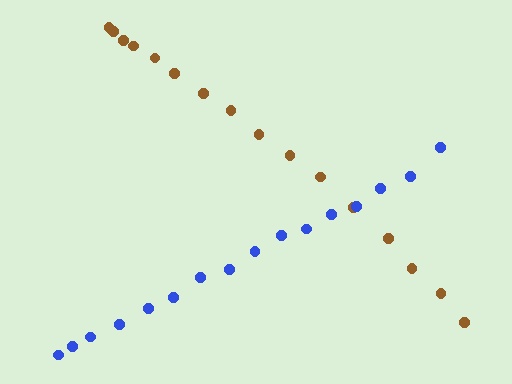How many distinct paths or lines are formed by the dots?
There are 2 distinct paths.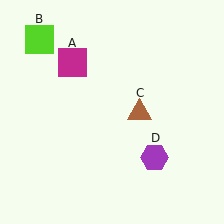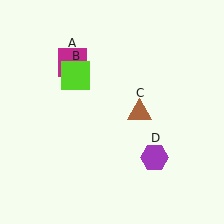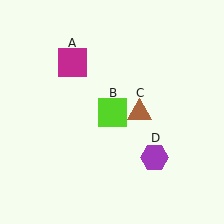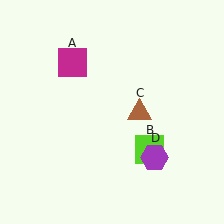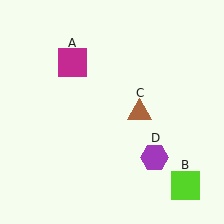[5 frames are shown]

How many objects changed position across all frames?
1 object changed position: lime square (object B).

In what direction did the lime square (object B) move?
The lime square (object B) moved down and to the right.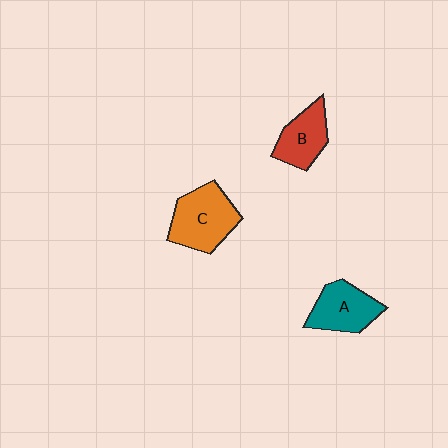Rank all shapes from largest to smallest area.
From largest to smallest: C (orange), A (teal), B (red).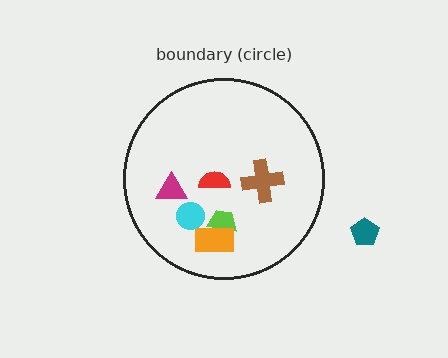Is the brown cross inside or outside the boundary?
Inside.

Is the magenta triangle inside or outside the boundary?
Inside.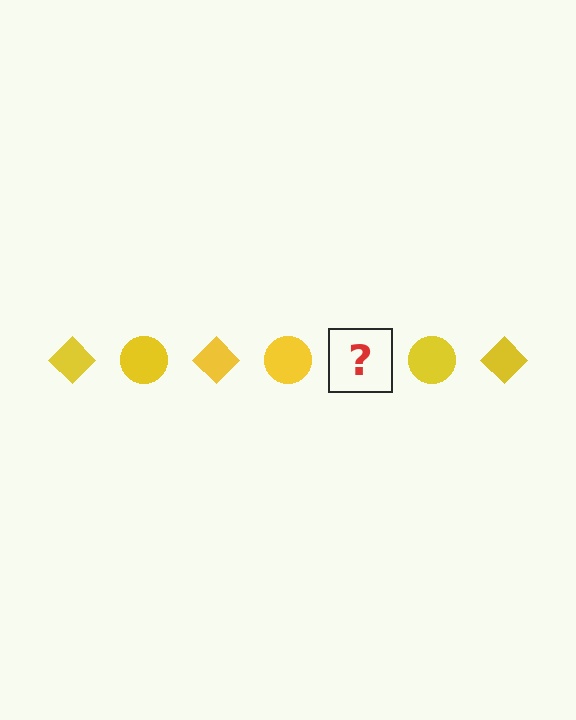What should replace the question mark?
The question mark should be replaced with a yellow diamond.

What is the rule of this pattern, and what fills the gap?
The rule is that the pattern cycles through diamond, circle shapes in yellow. The gap should be filled with a yellow diamond.